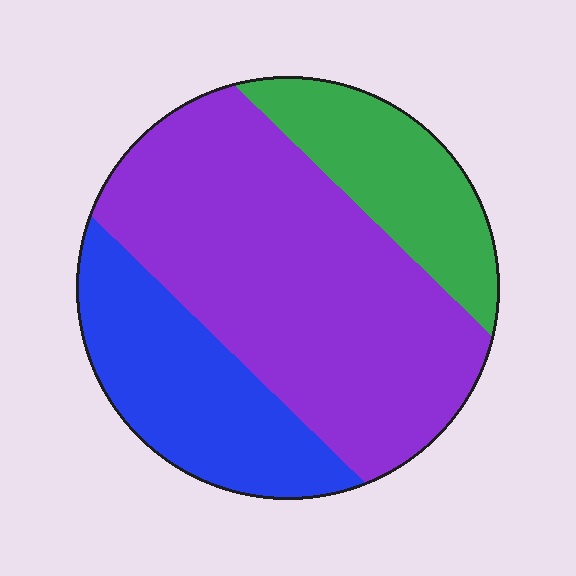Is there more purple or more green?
Purple.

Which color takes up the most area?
Purple, at roughly 55%.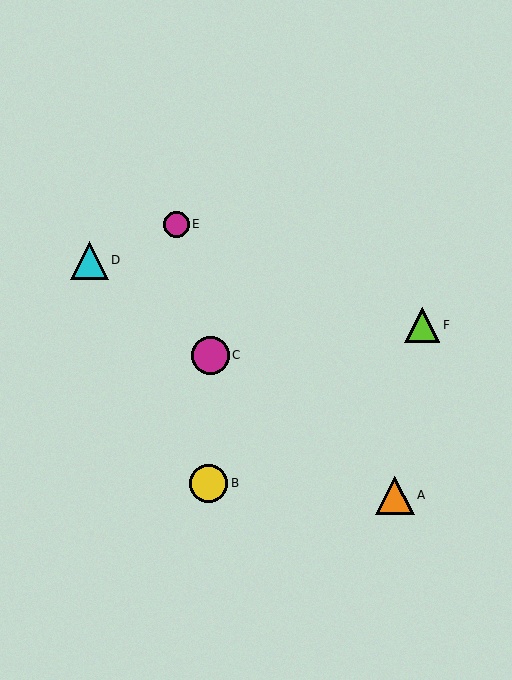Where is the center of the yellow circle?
The center of the yellow circle is at (209, 483).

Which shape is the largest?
The yellow circle (labeled B) is the largest.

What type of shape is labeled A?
Shape A is an orange triangle.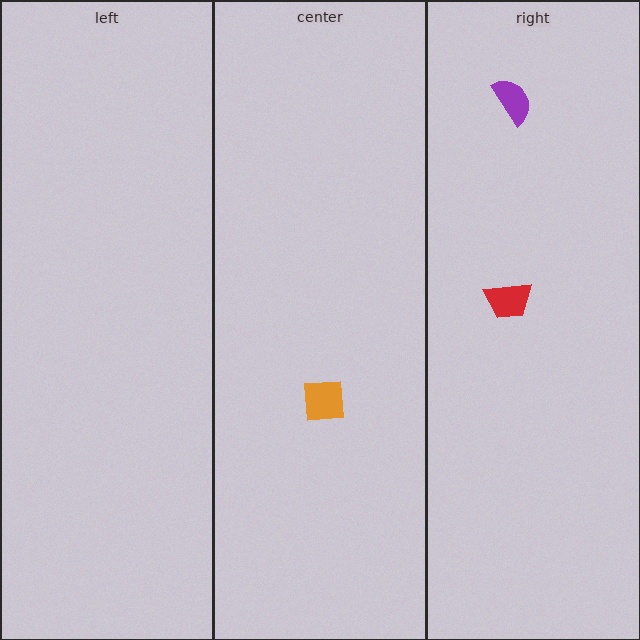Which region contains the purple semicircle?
The right region.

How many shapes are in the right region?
2.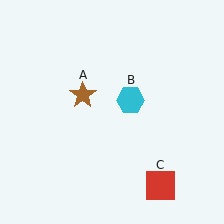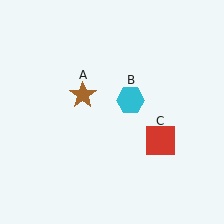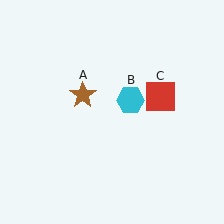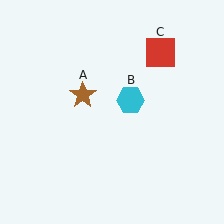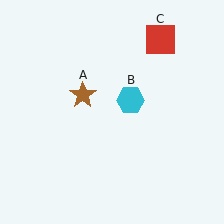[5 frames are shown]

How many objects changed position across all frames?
1 object changed position: red square (object C).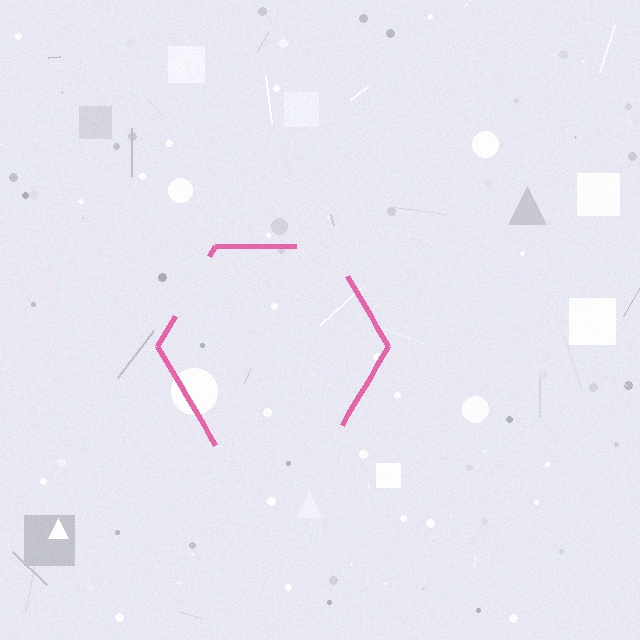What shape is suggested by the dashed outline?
The dashed outline suggests a hexagon.